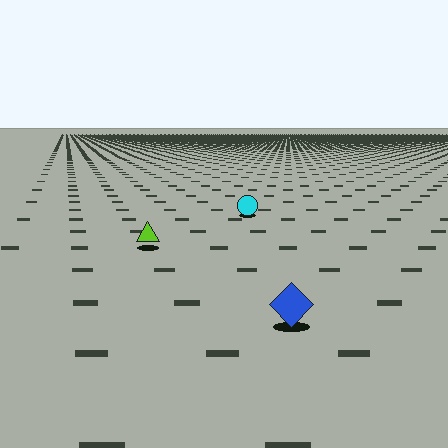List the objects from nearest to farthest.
From nearest to farthest: the blue diamond, the lime triangle, the cyan circle.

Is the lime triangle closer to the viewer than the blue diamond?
No. The blue diamond is closer — you can tell from the texture gradient: the ground texture is coarser near it.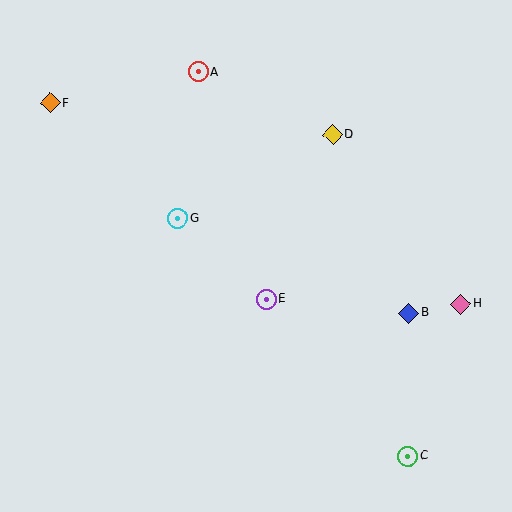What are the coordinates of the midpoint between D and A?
The midpoint between D and A is at (266, 103).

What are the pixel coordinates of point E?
Point E is at (266, 299).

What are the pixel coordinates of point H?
Point H is at (461, 304).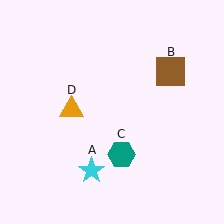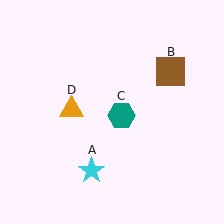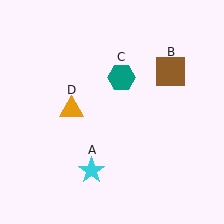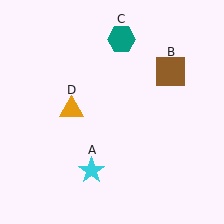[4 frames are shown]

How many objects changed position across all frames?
1 object changed position: teal hexagon (object C).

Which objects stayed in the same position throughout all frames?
Cyan star (object A) and brown square (object B) and orange triangle (object D) remained stationary.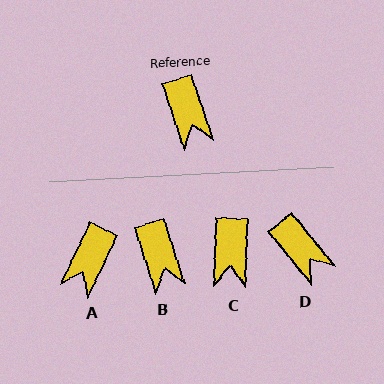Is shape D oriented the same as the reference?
No, it is off by about 21 degrees.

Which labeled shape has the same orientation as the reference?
B.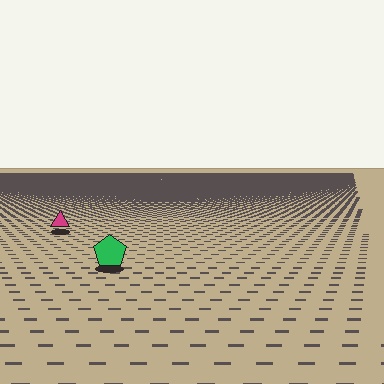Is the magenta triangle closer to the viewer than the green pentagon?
No. The green pentagon is closer — you can tell from the texture gradient: the ground texture is coarser near it.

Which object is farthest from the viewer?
The magenta triangle is farthest from the viewer. It appears smaller and the ground texture around it is denser.